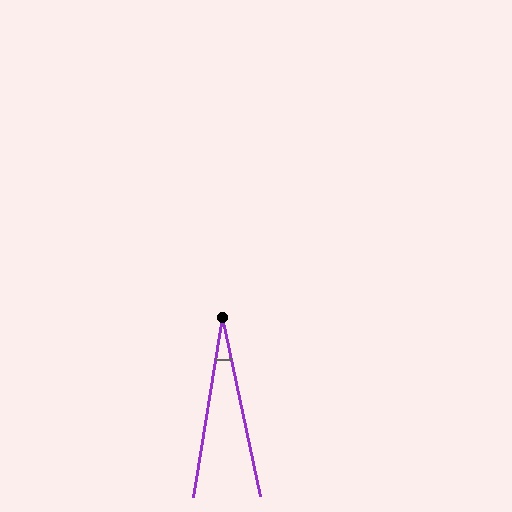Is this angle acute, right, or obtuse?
It is acute.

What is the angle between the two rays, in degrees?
Approximately 21 degrees.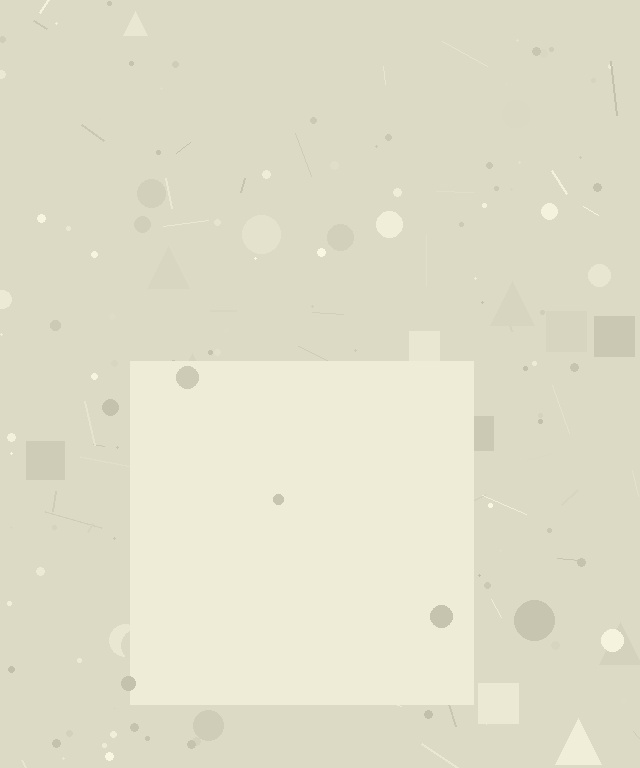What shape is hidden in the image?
A square is hidden in the image.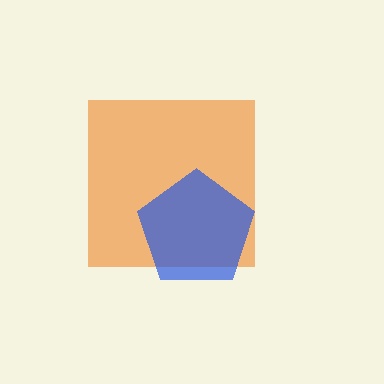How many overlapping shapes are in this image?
There are 2 overlapping shapes in the image.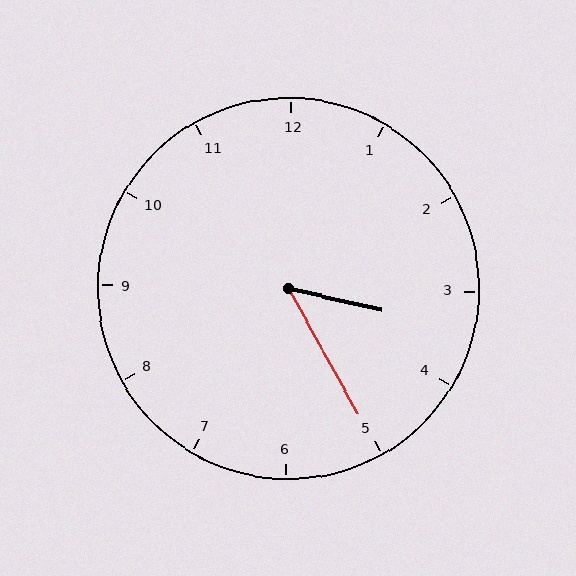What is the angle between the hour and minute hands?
Approximately 48 degrees.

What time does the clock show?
3:25.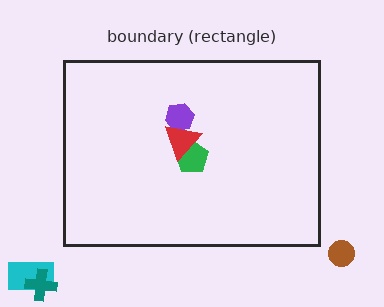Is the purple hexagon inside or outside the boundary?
Inside.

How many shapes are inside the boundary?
3 inside, 3 outside.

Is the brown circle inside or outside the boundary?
Outside.